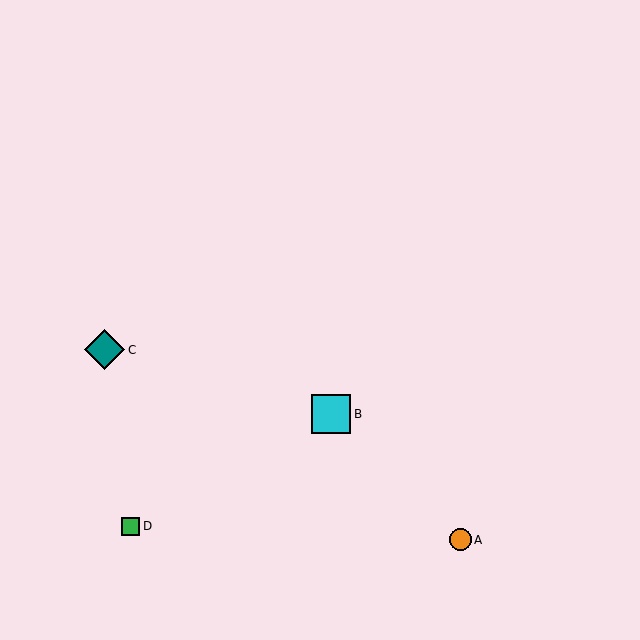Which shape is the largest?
The teal diamond (labeled C) is the largest.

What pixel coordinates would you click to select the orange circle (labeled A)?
Click at (460, 540) to select the orange circle A.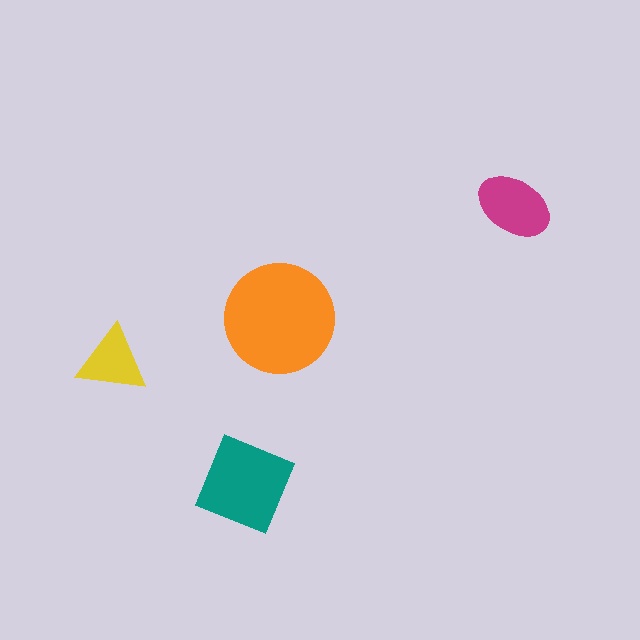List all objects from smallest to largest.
The yellow triangle, the magenta ellipse, the teal square, the orange circle.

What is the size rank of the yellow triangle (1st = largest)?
4th.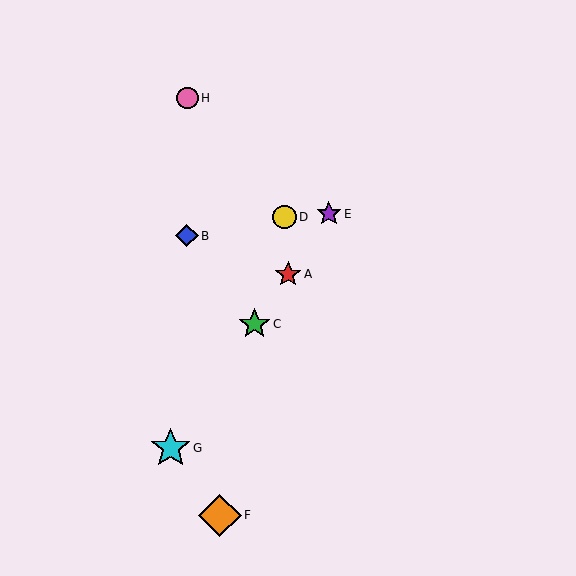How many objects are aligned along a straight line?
4 objects (A, C, E, G) are aligned along a straight line.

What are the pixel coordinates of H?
Object H is at (188, 98).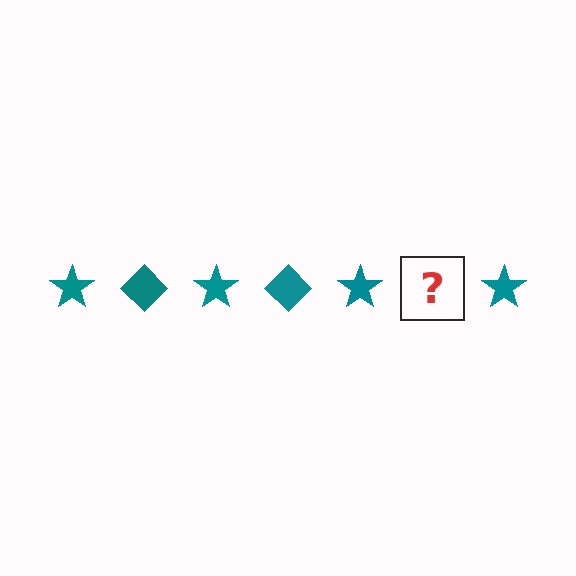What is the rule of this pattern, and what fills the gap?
The rule is that the pattern cycles through star, diamond shapes in teal. The gap should be filled with a teal diamond.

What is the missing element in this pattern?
The missing element is a teal diamond.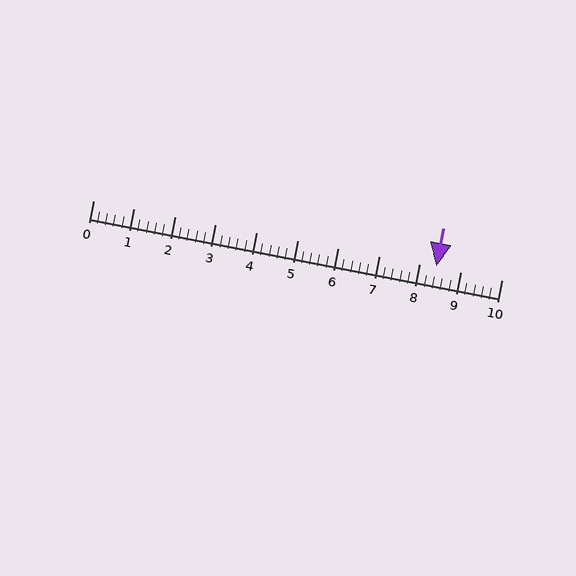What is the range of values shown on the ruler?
The ruler shows values from 0 to 10.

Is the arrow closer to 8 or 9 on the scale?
The arrow is closer to 8.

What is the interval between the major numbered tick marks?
The major tick marks are spaced 1 units apart.